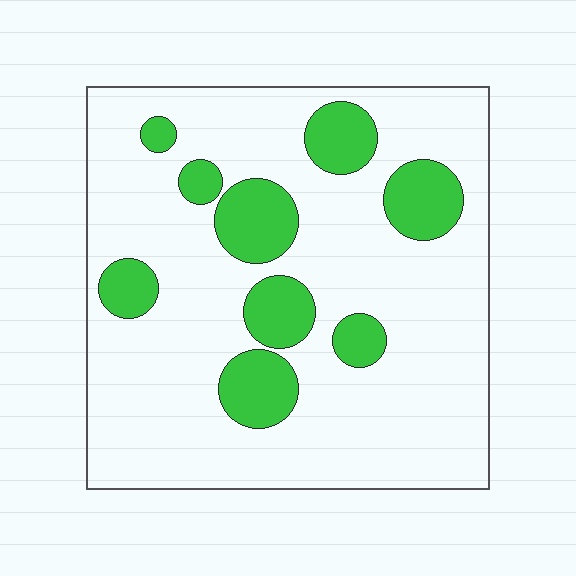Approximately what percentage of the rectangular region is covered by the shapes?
Approximately 20%.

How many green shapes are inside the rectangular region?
9.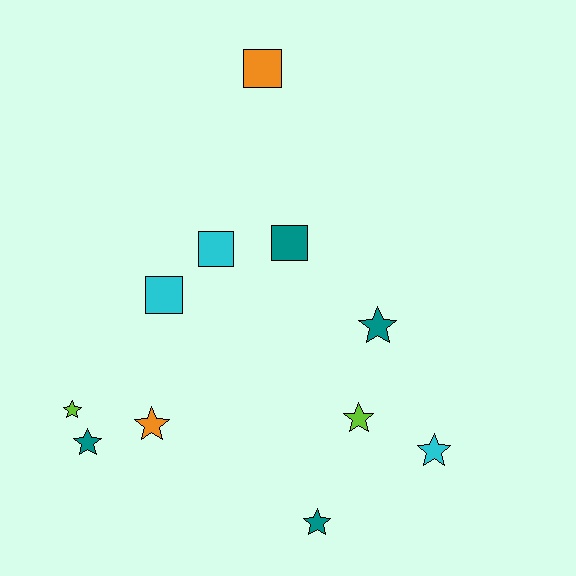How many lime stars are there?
There are 2 lime stars.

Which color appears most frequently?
Teal, with 4 objects.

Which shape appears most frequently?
Star, with 7 objects.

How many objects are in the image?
There are 11 objects.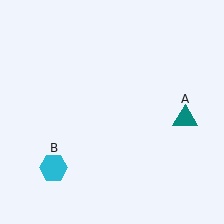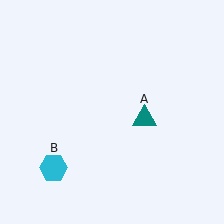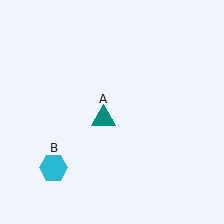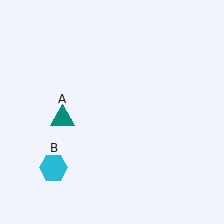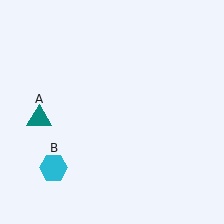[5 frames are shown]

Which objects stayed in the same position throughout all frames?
Cyan hexagon (object B) remained stationary.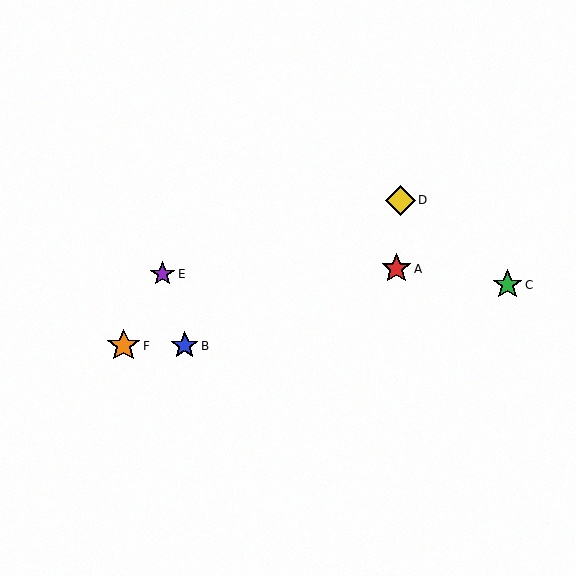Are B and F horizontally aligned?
Yes, both are at y≈346.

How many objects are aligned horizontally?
2 objects (B, F) are aligned horizontally.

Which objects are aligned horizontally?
Objects B, F are aligned horizontally.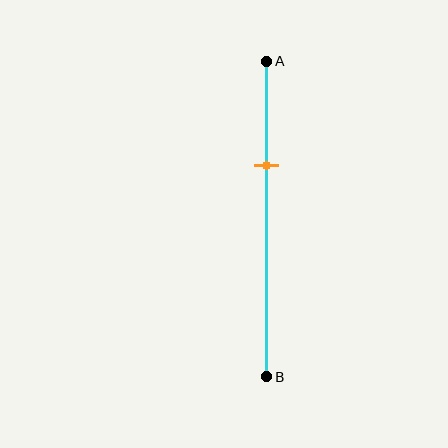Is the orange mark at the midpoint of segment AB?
No, the mark is at about 35% from A, not at the 50% midpoint.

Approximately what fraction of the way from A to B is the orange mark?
The orange mark is approximately 35% of the way from A to B.